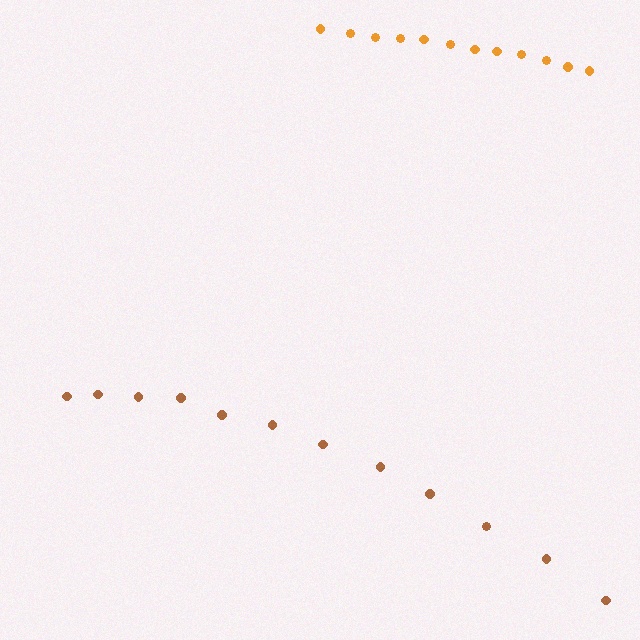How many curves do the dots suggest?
There are 2 distinct paths.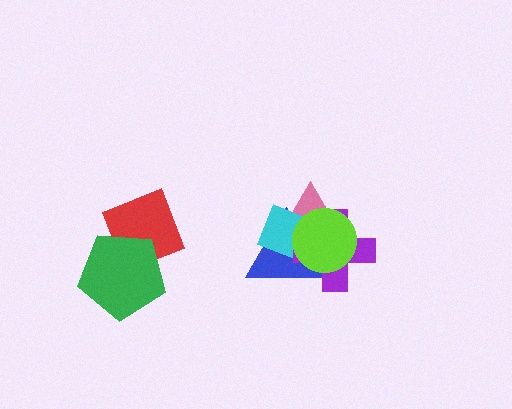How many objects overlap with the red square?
1 object overlaps with the red square.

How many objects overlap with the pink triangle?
4 objects overlap with the pink triangle.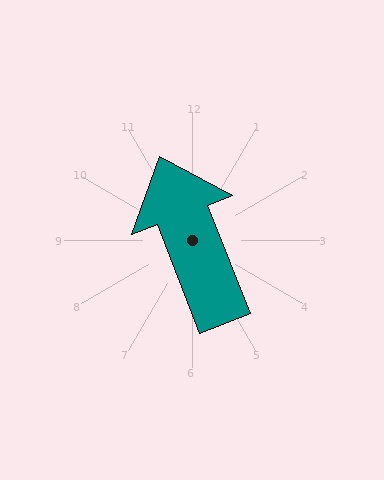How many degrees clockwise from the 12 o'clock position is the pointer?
Approximately 339 degrees.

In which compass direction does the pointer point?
North.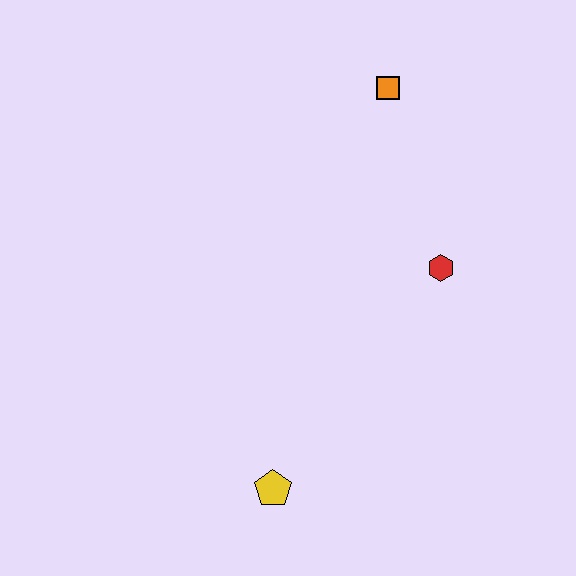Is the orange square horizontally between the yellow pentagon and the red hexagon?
Yes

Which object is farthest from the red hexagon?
The yellow pentagon is farthest from the red hexagon.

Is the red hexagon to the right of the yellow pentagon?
Yes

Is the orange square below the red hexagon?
No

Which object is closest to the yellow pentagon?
The red hexagon is closest to the yellow pentagon.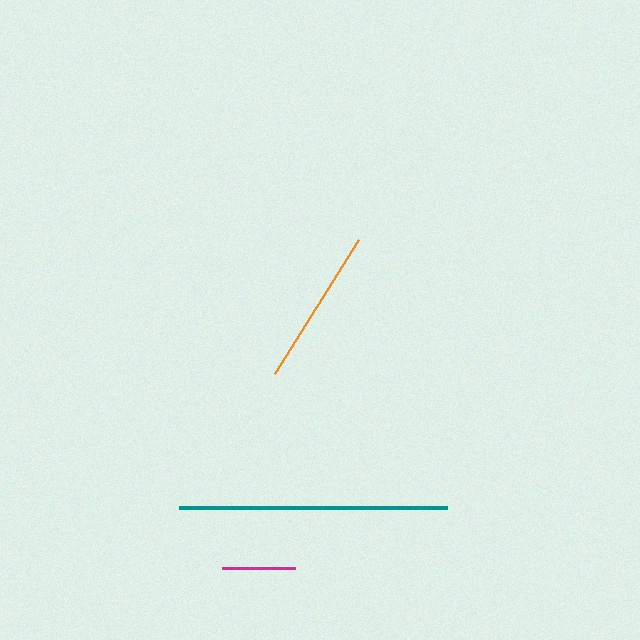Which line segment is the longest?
The teal line is the longest at approximately 268 pixels.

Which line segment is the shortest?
The magenta line is the shortest at approximately 73 pixels.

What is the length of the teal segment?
The teal segment is approximately 268 pixels long.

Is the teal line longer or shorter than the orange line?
The teal line is longer than the orange line.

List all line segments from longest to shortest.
From longest to shortest: teal, orange, magenta.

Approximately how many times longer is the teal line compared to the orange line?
The teal line is approximately 1.7 times the length of the orange line.